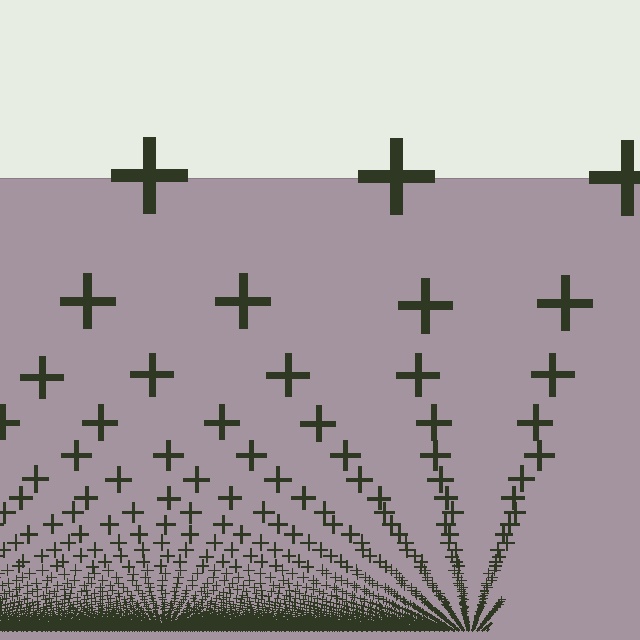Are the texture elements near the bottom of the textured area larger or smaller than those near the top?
Smaller. The gradient is inverted — elements near the bottom are smaller and denser.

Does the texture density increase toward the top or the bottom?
Density increases toward the bottom.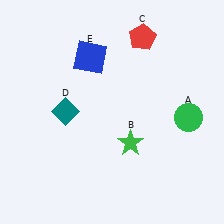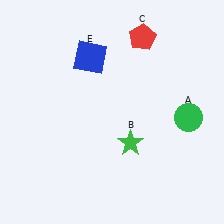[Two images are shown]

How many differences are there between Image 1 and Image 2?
There is 1 difference between the two images.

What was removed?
The teal diamond (D) was removed in Image 2.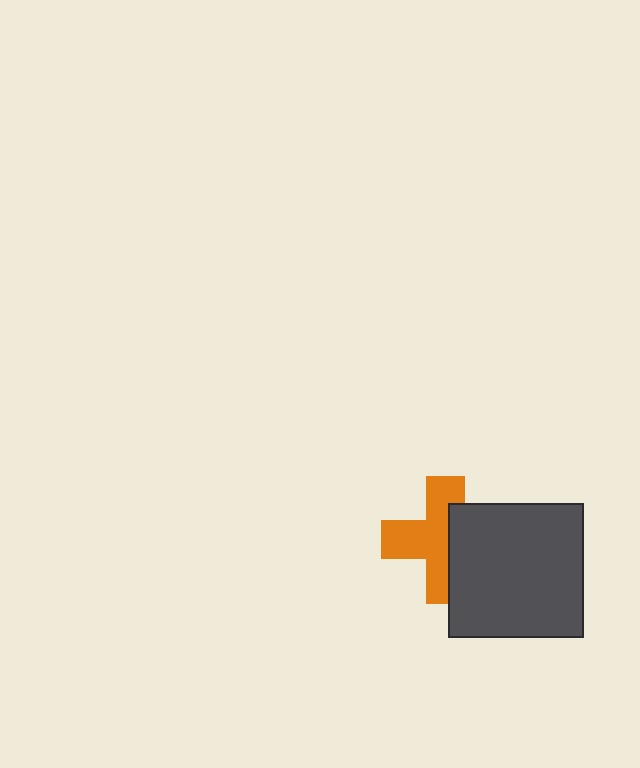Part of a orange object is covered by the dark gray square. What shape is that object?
It is a cross.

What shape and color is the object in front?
The object in front is a dark gray square.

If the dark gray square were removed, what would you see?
You would see the complete orange cross.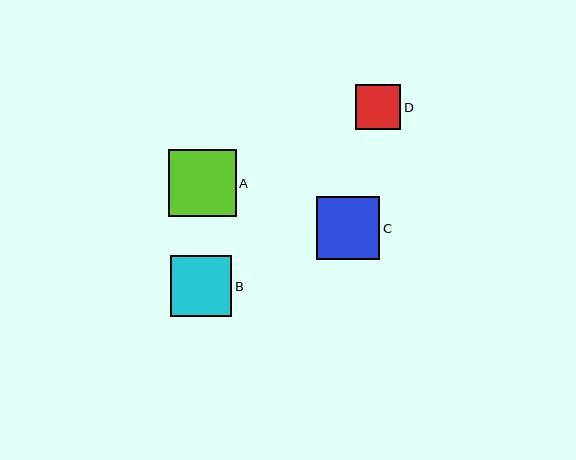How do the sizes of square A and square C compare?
Square A and square C are approximately the same size.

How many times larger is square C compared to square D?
Square C is approximately 1.4 times the size of square D.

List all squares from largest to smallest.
From largest to smallest: A, C, B, D.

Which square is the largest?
Square A is the largest with a size of approximately 67 pixels.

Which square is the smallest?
Square D is the smallest with a size of approximately 45 pixels.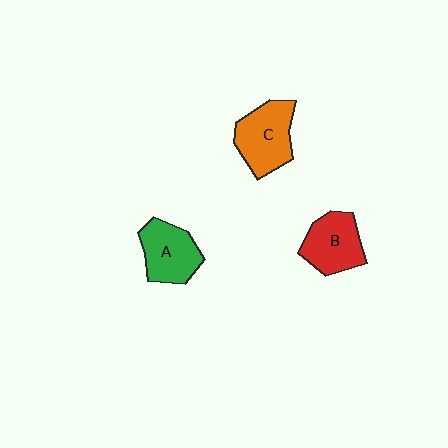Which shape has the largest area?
Shape C (orange).